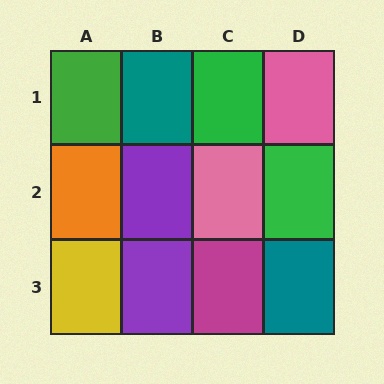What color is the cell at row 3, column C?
Magenta.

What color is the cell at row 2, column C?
Pink.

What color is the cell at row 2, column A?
Orange.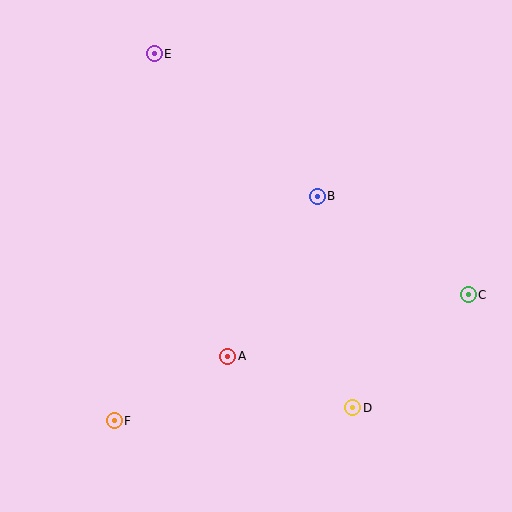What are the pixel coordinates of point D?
Point D is at (353, 408).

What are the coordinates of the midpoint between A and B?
The midpoint between A and B is at (273, 276).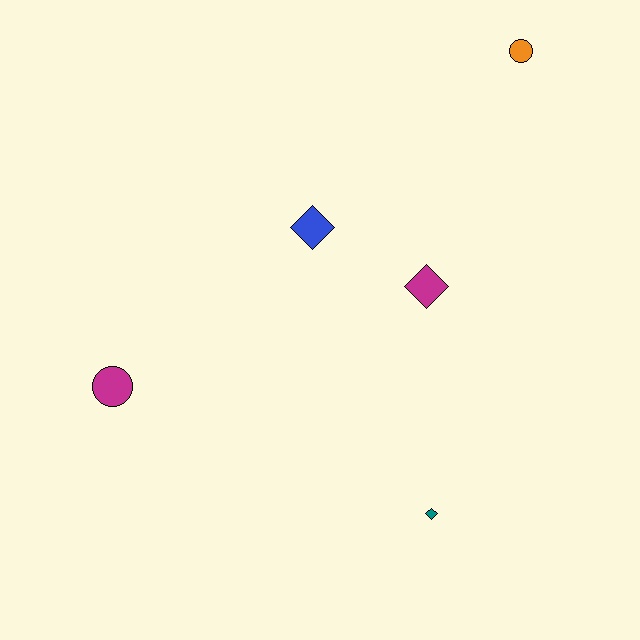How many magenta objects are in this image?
There are 2 magenta objects.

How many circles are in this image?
There are 2 circles.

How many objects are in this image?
There are 5 objects.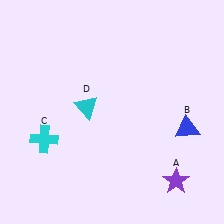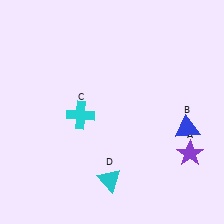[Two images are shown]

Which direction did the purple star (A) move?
The purple star (A) moved up.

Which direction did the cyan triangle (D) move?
The cyan triangle (D) moved down.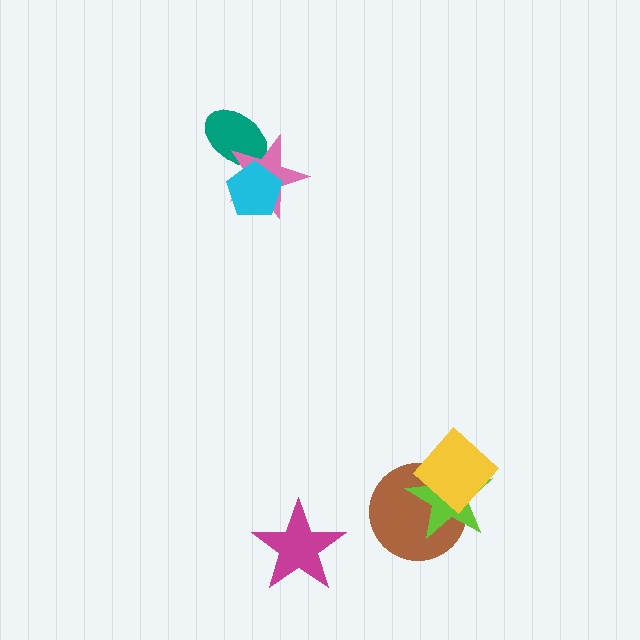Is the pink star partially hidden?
Yes, it is partially covered by another shape.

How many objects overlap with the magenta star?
0 objects overlap with the magenta star.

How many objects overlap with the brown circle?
2 objects overlap with the brown circle.